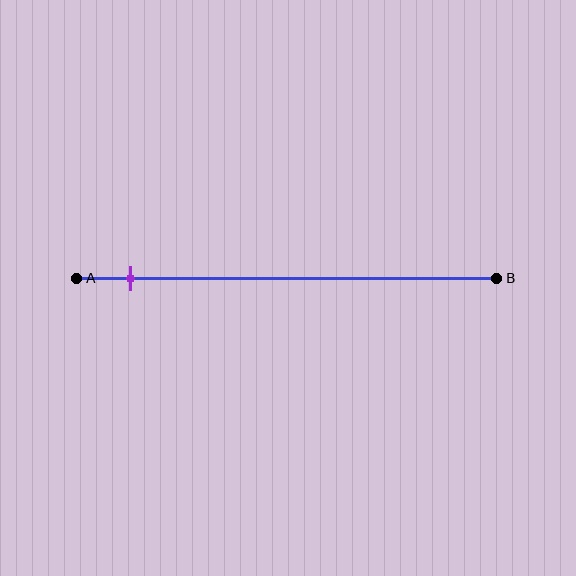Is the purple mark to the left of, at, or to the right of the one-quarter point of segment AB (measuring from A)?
The purple mark is to the left of the one-quarter point of segment AB.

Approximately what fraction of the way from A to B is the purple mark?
The purple mark is approximately 15% of the way from A to B.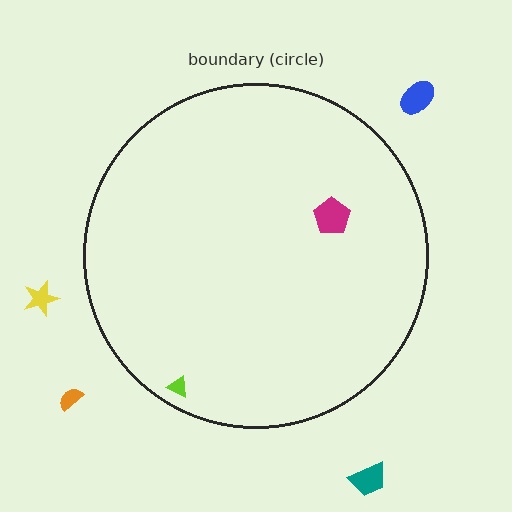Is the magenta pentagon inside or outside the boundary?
Inside.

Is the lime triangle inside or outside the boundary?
Inside.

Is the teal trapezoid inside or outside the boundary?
Outside.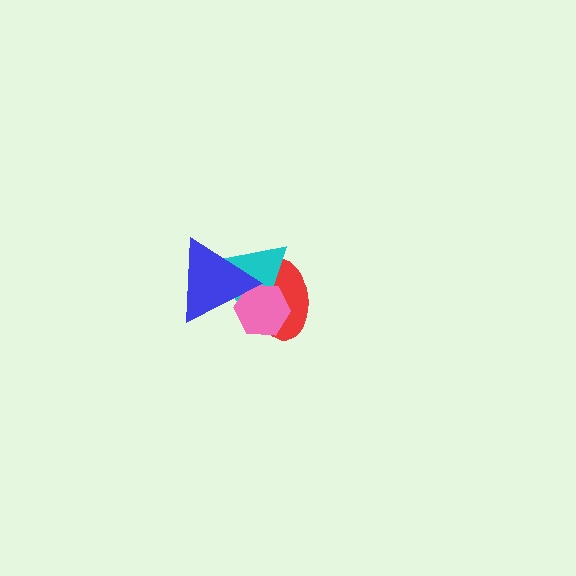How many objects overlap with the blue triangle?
3 objects overlap with the blue triangle.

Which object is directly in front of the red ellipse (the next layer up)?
The cyan triangle is directly in front of the red ellipse.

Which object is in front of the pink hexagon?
The blue triangle is in front of the pink hexagon.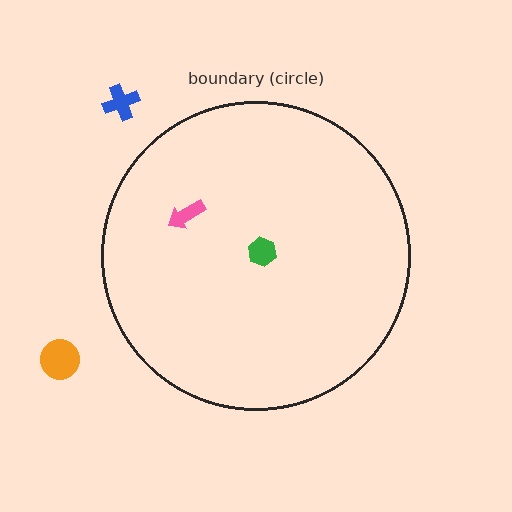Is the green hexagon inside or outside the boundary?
Inside.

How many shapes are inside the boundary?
2 inside, 2 outside.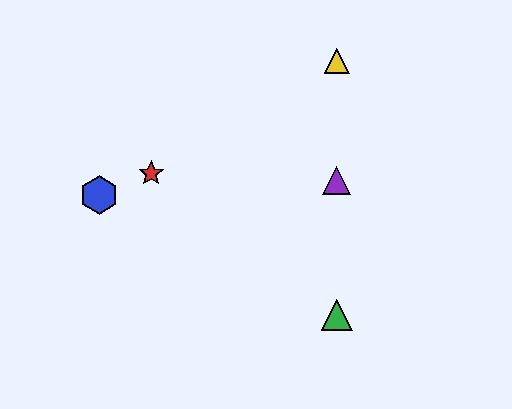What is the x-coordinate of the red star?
The red star is at x≈151.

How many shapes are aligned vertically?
3 shapes (the green triangle, the yellow triangle, the purple triangle) are aligned vertically.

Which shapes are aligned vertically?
The green triangle, the yellow triangle, the purple triangle are aligned vertically.